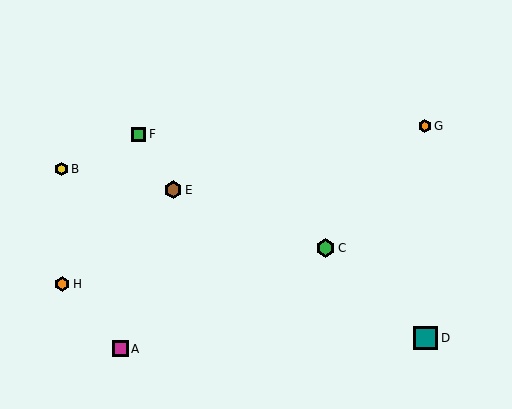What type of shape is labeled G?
Shape G is an orange hexagon.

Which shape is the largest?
The teal square (labeled D) is the largest.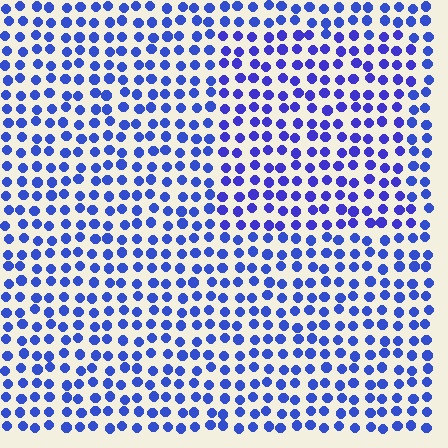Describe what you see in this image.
The image is filled with small blue elements in a uniform arrangement. A rectangle-shaped region is visible where the elements are tinted to a slightly different hue, forming a subtle color boundary.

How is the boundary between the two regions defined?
The boundary is defined purely by a slight shift in hue (about 16 degrees). Spacing, size, and orientation are identical on both sides.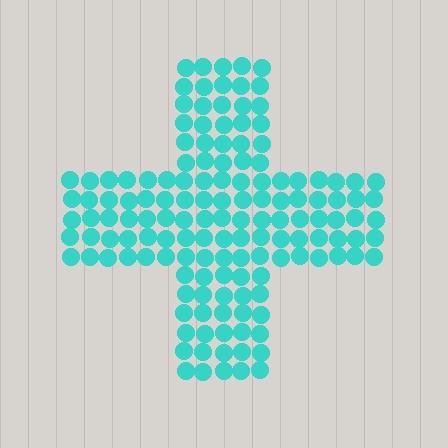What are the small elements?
The small elements are circles.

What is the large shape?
The large shape is a cross.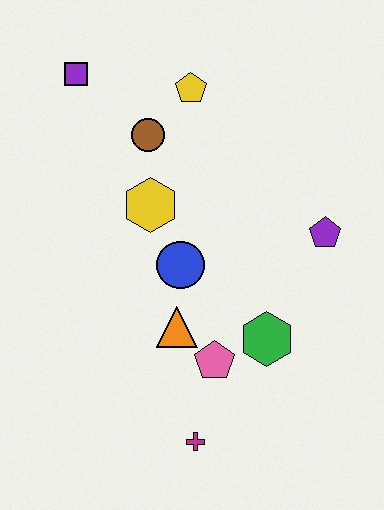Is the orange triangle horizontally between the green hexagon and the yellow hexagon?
Yes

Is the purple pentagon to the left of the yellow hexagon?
No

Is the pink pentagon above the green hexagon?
No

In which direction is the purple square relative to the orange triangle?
The purple square is above the orange triangle.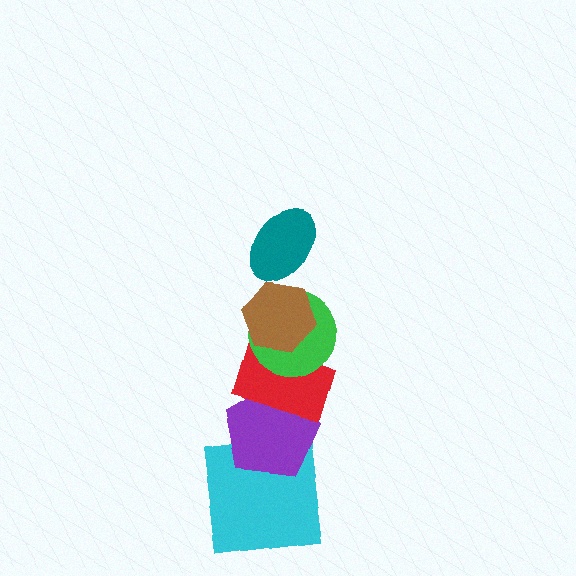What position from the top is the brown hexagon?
The brown hexagon is 2nd from the top.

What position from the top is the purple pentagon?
The purple pentagon is 5th from the top.